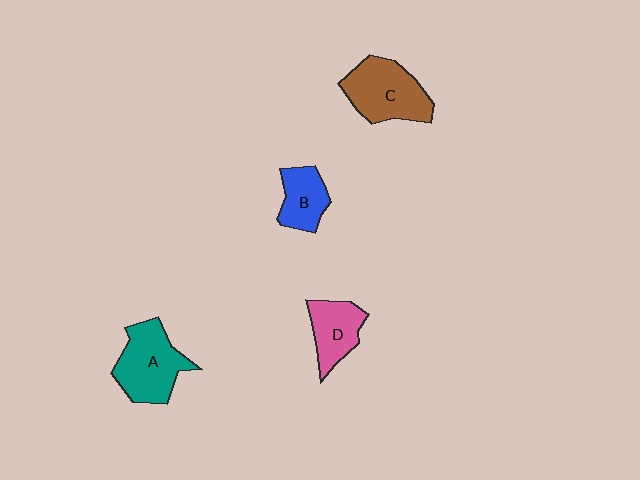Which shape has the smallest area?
Shape B (blue).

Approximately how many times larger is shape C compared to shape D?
Approximately 1.5 times.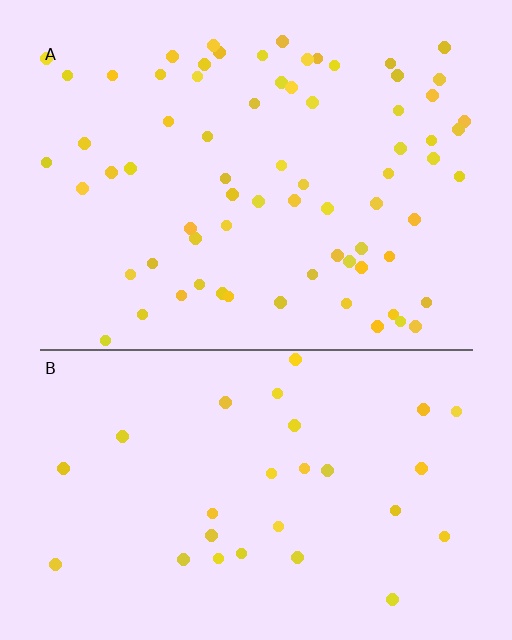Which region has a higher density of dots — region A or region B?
A (the top).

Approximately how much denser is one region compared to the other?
Approximately 2.5× — region A over region B.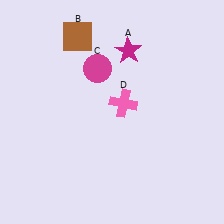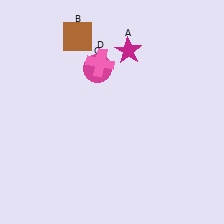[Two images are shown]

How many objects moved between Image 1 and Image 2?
1 object moved between the two images.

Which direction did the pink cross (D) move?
The pink cross (D) moved up.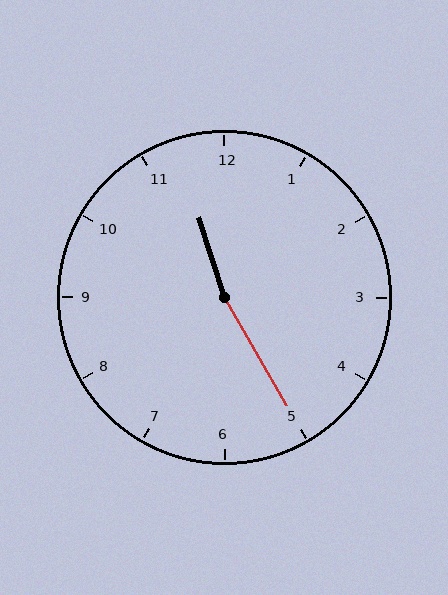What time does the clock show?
11:25.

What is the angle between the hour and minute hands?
Approximately 168 degrees.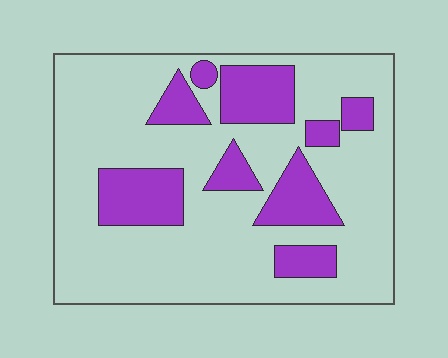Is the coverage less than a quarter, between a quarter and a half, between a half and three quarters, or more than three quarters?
Between a quarter and a half.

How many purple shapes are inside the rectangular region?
9.